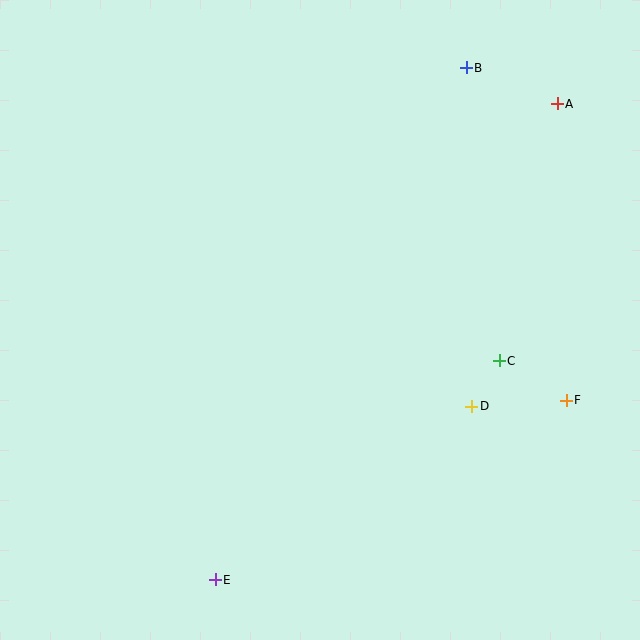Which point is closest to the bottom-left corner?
Point E is closest to the bottom-left corner.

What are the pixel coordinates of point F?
Point F is at (566, 400).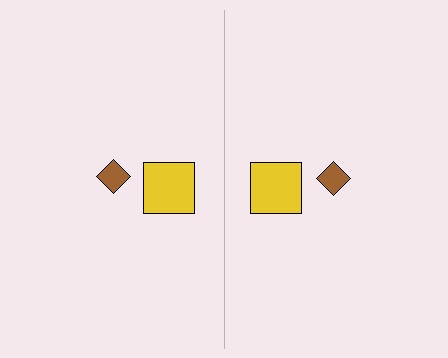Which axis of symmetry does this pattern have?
The pattern has a vertical axis of symmetry running through the center of the image.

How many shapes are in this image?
There are 4 shapes in this image.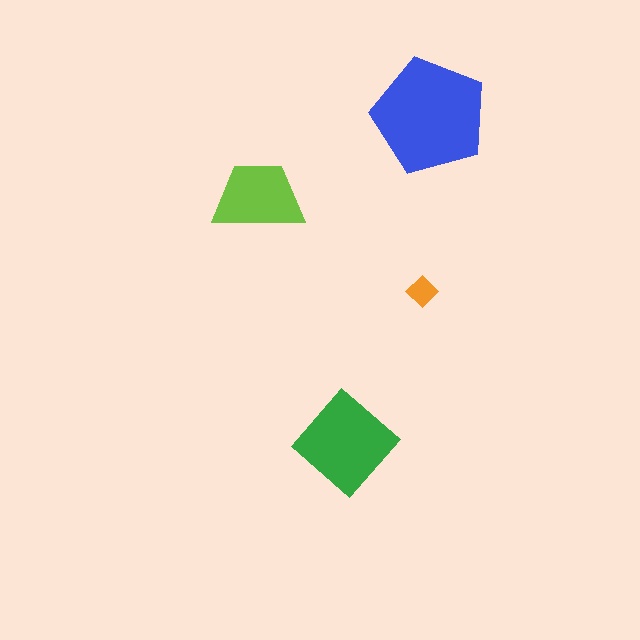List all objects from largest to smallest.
The blue pentagon, the green diamond, the lime trapezoid, the orange diamond.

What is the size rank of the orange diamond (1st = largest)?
4th.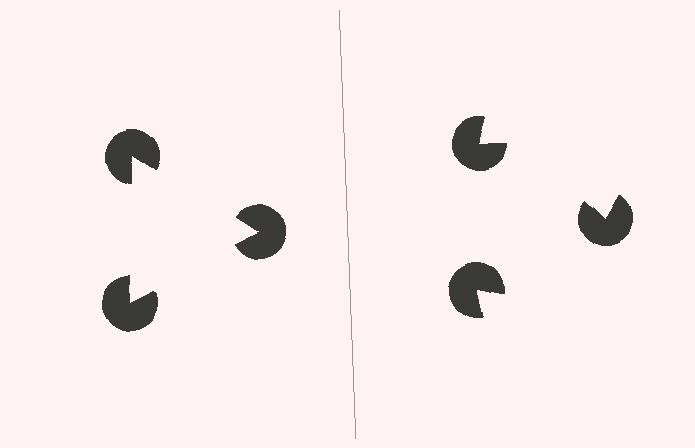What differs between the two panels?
The pac-man discs are positioned identically on both sides; only the wedge orientations differ. On the left they align to a triangle; on the right they are misaligned.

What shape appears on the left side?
An illusory triangle.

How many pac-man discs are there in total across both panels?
6 — 3 on each side.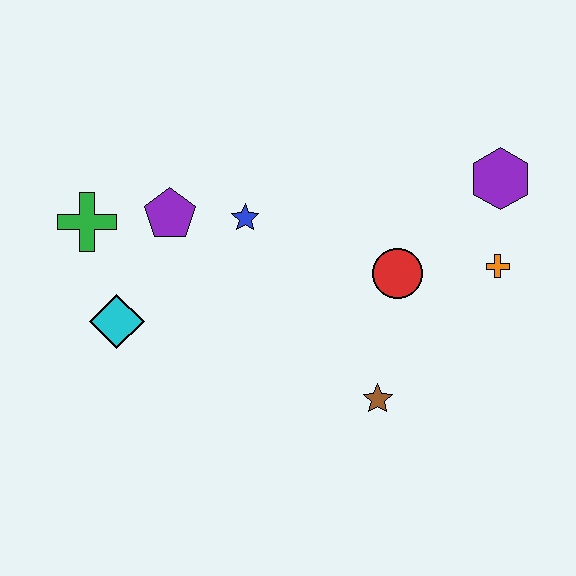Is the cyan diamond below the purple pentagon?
Yes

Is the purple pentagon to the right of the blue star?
No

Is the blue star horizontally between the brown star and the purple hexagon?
No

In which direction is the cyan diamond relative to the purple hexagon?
The cyan diamond is to the left of the purple hexagon.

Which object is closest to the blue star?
The purple pentagon is closest to the blue star.